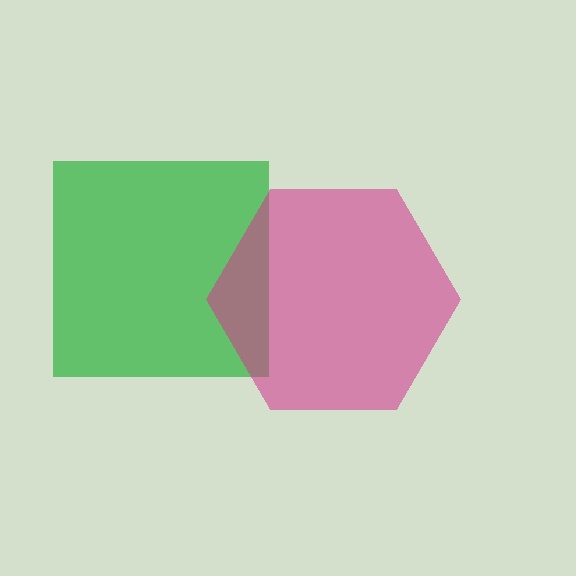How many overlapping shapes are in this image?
There are 2 overlapping shapes in the image.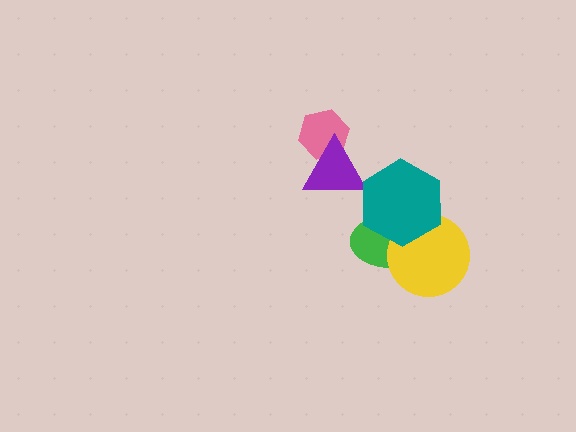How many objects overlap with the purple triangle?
1 object overlaps with the purple triangle.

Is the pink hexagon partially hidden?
Yes, it is partially covered by another shape.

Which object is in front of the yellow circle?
The teal hexagon is in front of the yellow circle.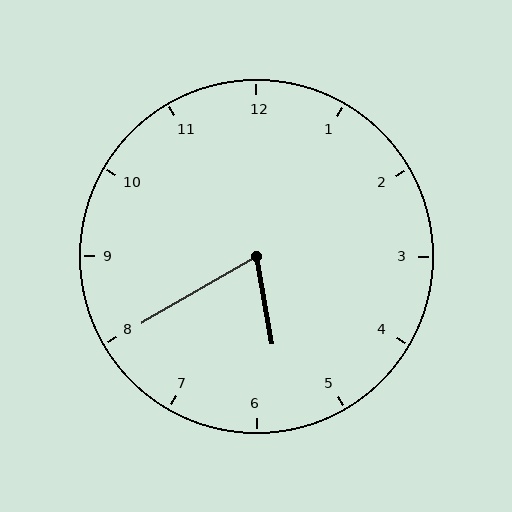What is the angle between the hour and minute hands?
Approximately 70 degrees.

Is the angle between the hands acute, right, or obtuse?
It is acute.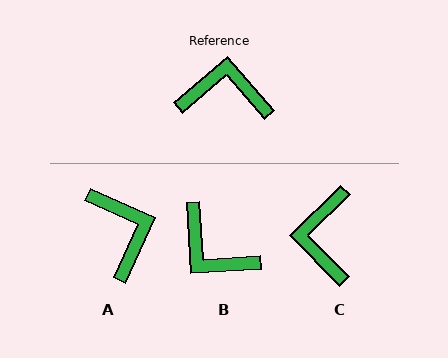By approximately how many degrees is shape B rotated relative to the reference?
Approximately 143 degrees counter-clockwise.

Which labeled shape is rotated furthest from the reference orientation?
B, about 143 degrees away.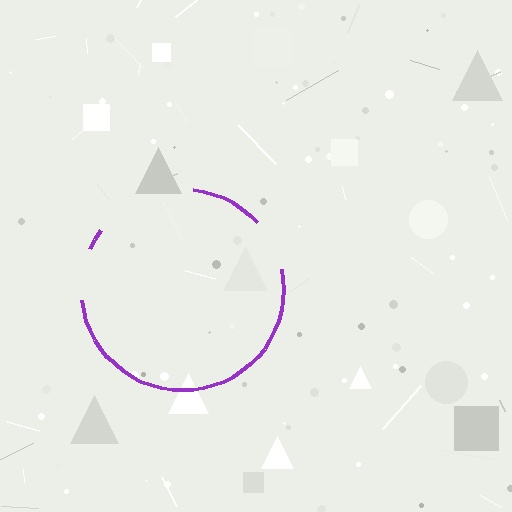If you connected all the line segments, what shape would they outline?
They would outline a circle.